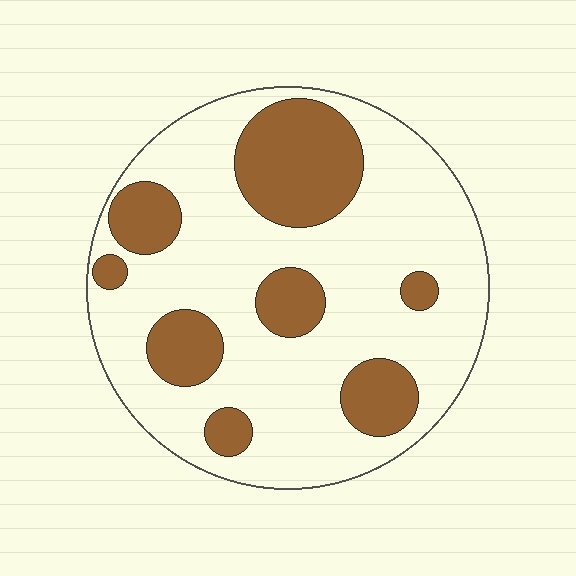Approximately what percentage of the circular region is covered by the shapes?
Approximately 30%.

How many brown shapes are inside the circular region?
8.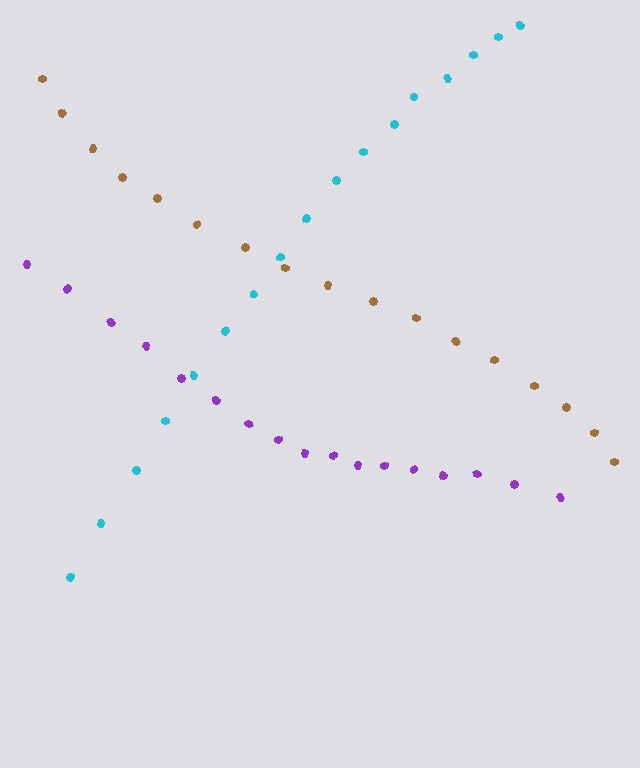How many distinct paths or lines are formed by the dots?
There are 3 distinct paths.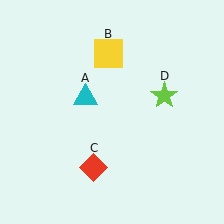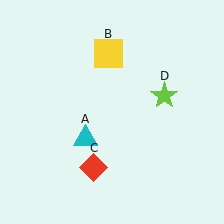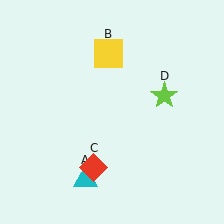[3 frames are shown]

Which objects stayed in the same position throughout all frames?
Yellow square (object B) and red diamond (object C) and lime star (object D) remained stationary.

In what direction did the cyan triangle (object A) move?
The cyan triangle (object A) moved down.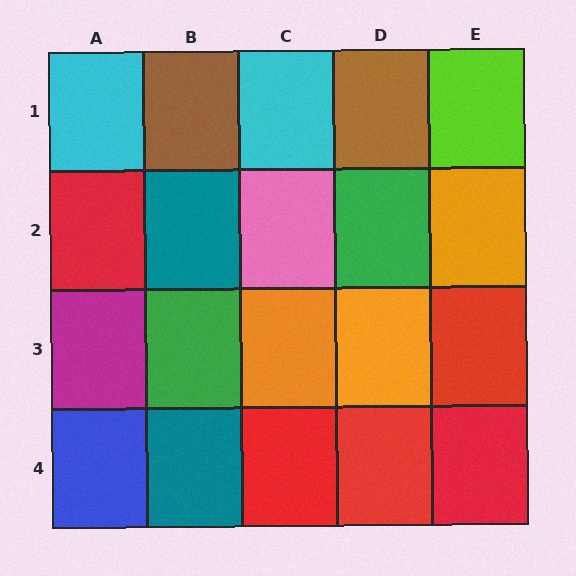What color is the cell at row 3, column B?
Green.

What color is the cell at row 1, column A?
Cyan.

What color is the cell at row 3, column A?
Magenta.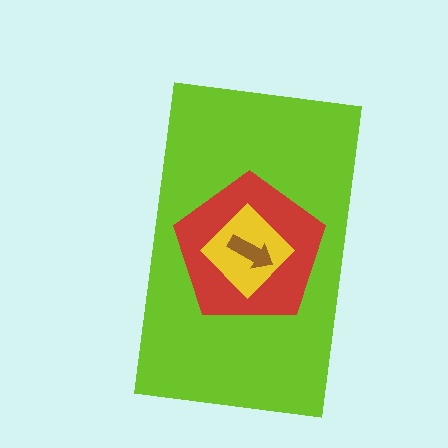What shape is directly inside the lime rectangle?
The red pentagon.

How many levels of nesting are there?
4.